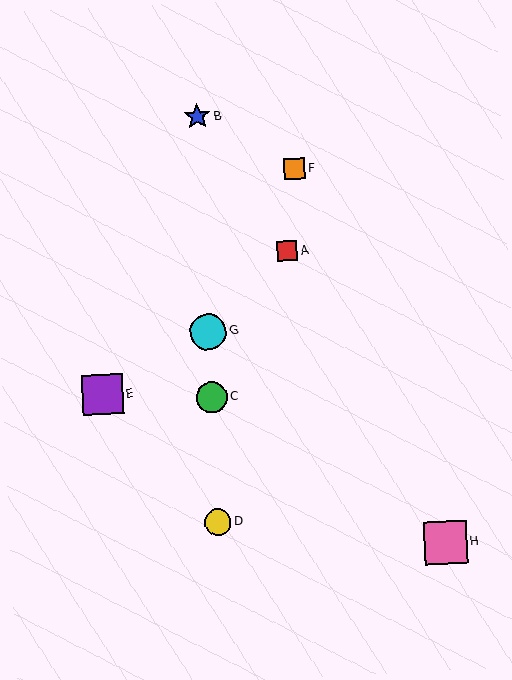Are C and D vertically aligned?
Yes, both are at x≈211.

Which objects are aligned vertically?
Objects B, C, D, G are aligned vertically.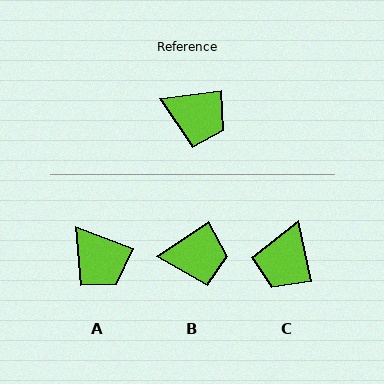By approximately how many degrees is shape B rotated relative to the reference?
Approximately 26 degrees counter-clockwise.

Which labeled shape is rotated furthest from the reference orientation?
C, about 85 degrees away.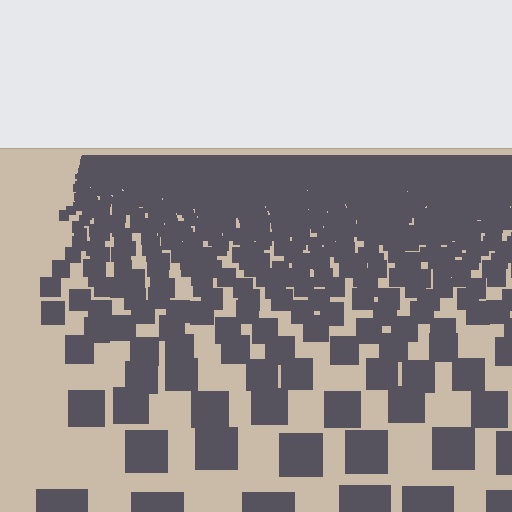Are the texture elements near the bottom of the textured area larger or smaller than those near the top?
Larger. Near the bottom, elements are closer to the viewer and appear at a bigger on-screen size.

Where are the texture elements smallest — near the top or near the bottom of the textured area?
Near the top.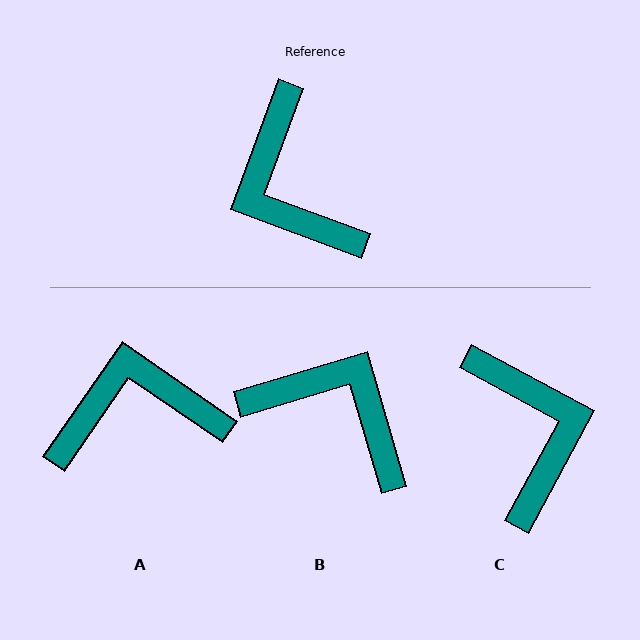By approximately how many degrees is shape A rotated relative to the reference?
Approximately 104 degrees clockwise.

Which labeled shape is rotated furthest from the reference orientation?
C, about 172 degrees away.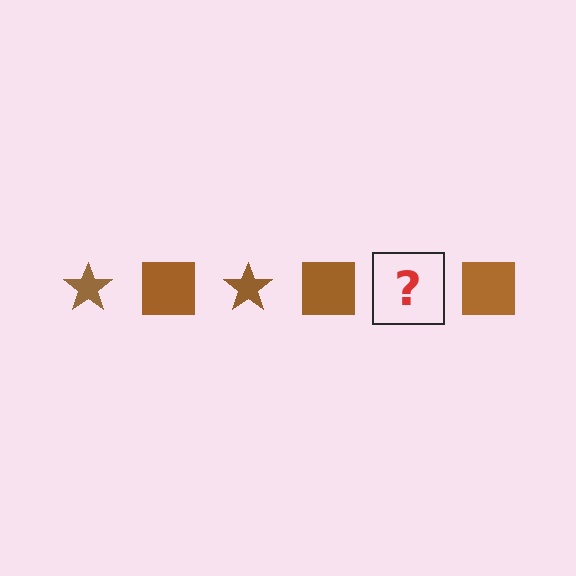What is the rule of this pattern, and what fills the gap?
The rule is that the pattern cycles through star, square shapes in brown. The gap should be filled with a brown star.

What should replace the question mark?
The question mark should be replaced with a brown star.